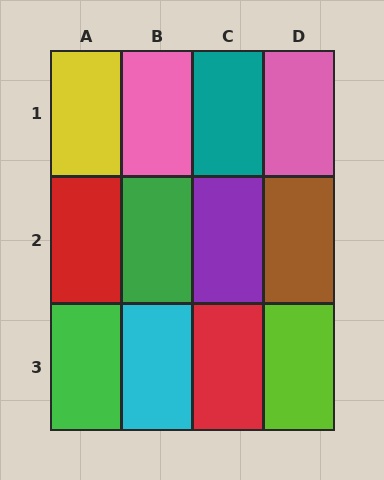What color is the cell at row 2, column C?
Purple.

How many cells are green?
2 cells are green.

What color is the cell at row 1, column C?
Teal.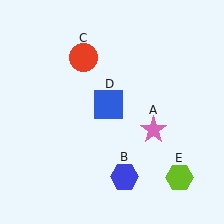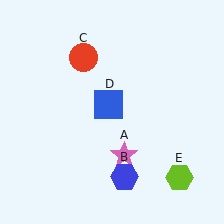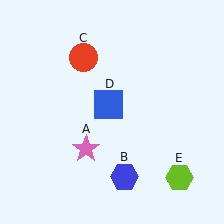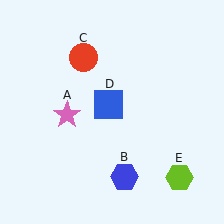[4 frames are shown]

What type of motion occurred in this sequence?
The pink star (object A) rotated clockwise around the center of the scene.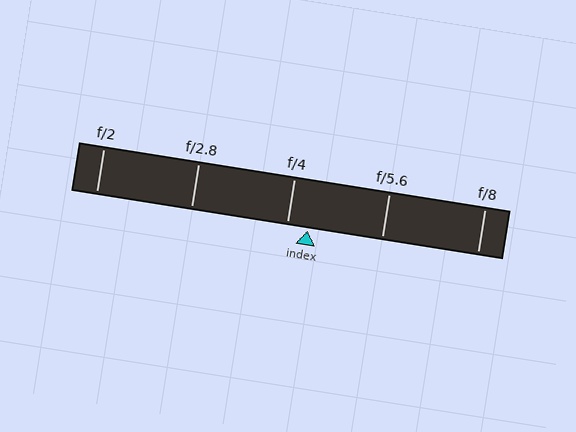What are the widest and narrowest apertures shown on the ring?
The widest aperture shown is f/2 and the narrowest is f/8.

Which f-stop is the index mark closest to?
The index mark is closest to f/4.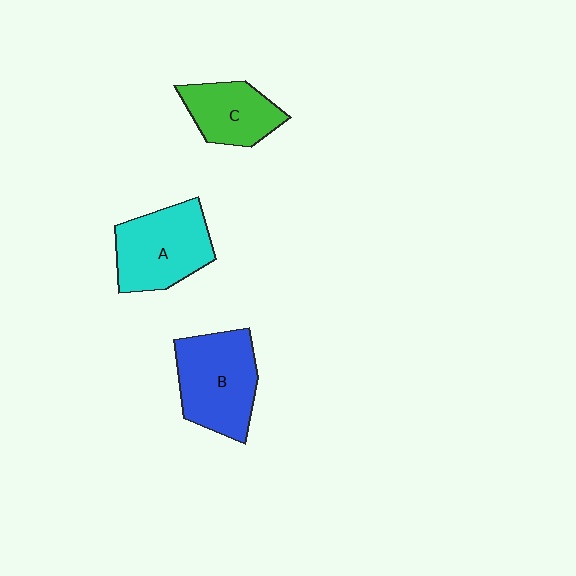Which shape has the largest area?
Shape B (blue).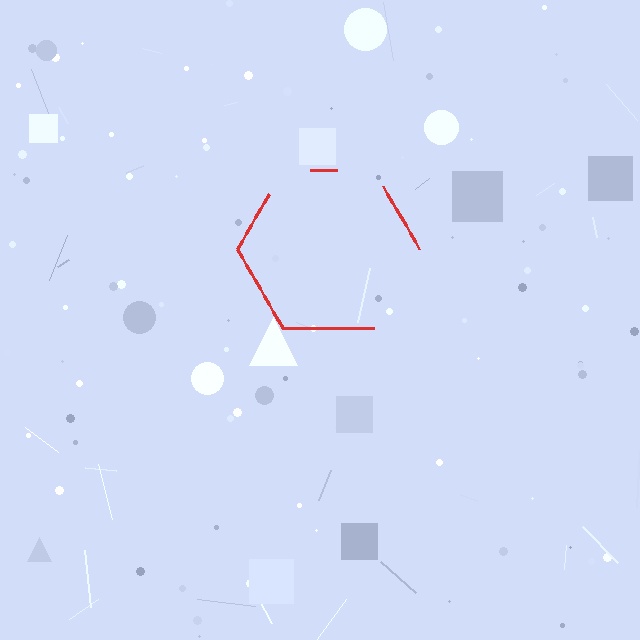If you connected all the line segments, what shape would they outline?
They would outline a hexagon.